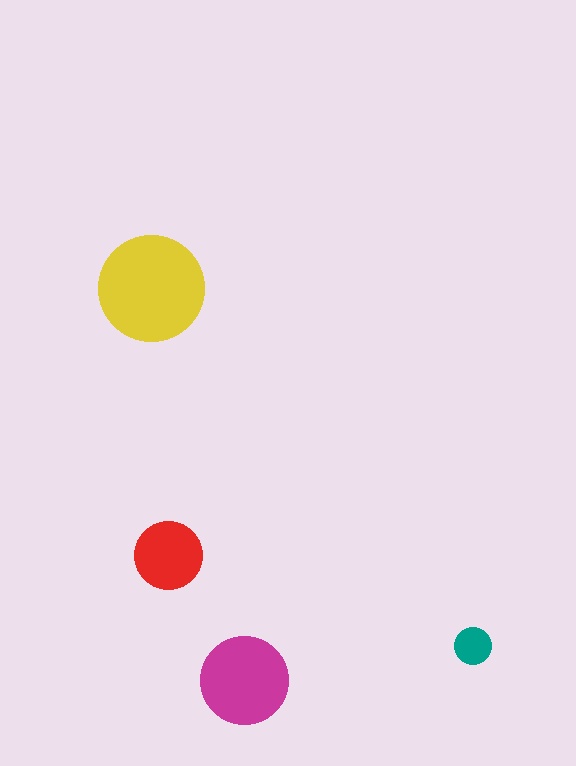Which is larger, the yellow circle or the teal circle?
The yellow one.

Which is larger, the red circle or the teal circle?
The red one.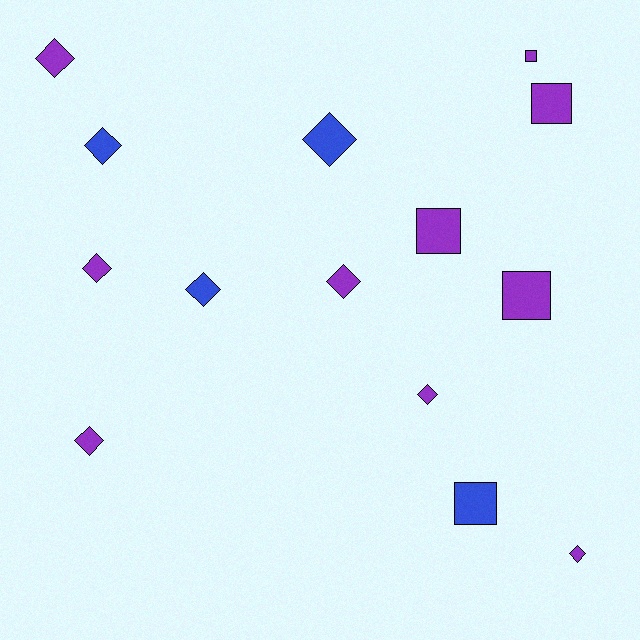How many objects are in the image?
There are 14 objects.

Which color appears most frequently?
Purple, with 10 objects.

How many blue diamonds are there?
There are 3 blue diamonds.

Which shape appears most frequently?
Diamond, with 9 objects.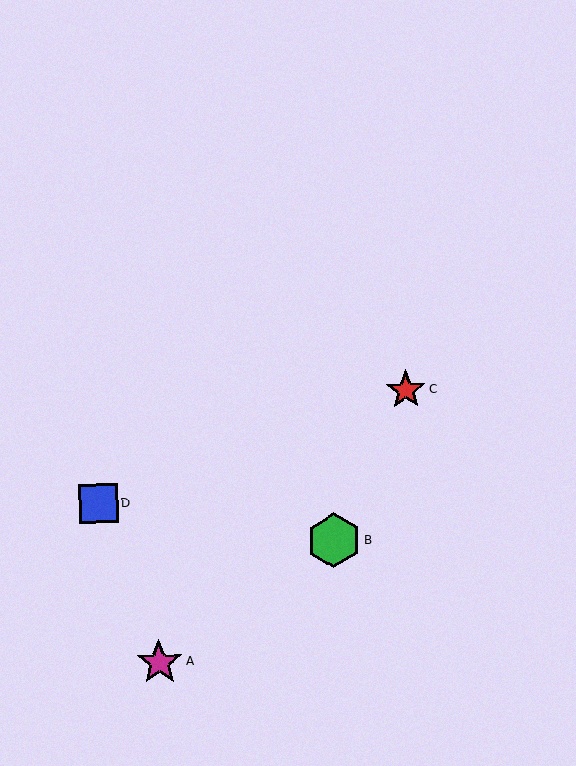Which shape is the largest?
The green hexagon (labeled B) is the largest.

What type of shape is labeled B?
Shape B is a green hexagon.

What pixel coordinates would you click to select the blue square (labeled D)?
Click at (98, 504) to select the blue square D.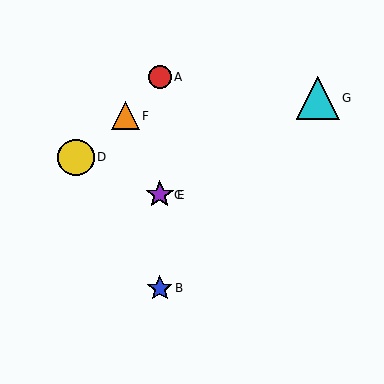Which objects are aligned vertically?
Objects A, B, C, E are aligned vertically.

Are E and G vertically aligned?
No, E is at x≈160 and G is at x≈318.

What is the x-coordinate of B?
Object B is at x≈160.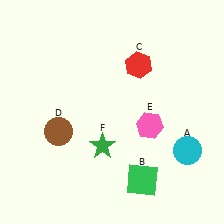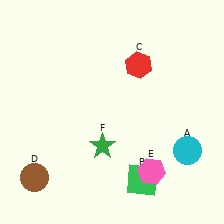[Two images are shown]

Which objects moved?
The objects that moved are: the brown circle (D), the pink hexagon (E).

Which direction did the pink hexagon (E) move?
The pink hexagon (E) moved down.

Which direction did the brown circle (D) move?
The brown circle (D) moved down.